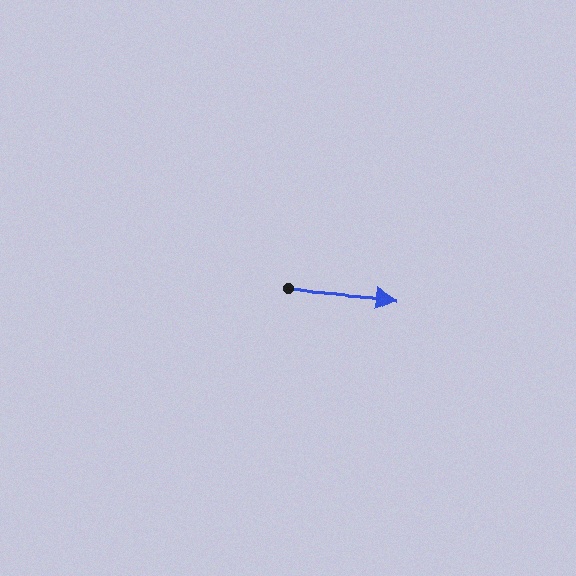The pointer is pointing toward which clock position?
Roughly 3 o'clock.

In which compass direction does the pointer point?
East.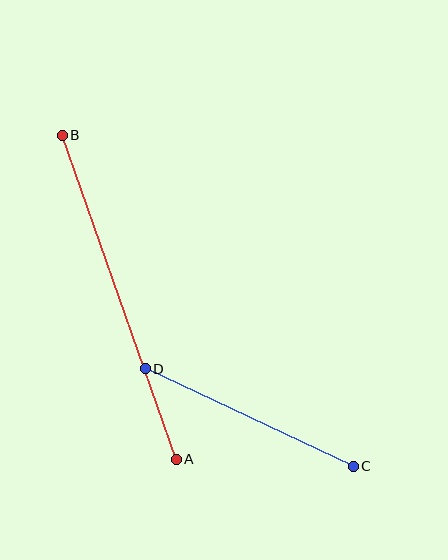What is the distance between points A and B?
The distance is approximately 343 pixels.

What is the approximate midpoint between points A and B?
The midpoint is at approximately (119, 297) pixels.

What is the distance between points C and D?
The distance is approximately 230 pixels.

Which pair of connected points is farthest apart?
Points A and B are farthest apart.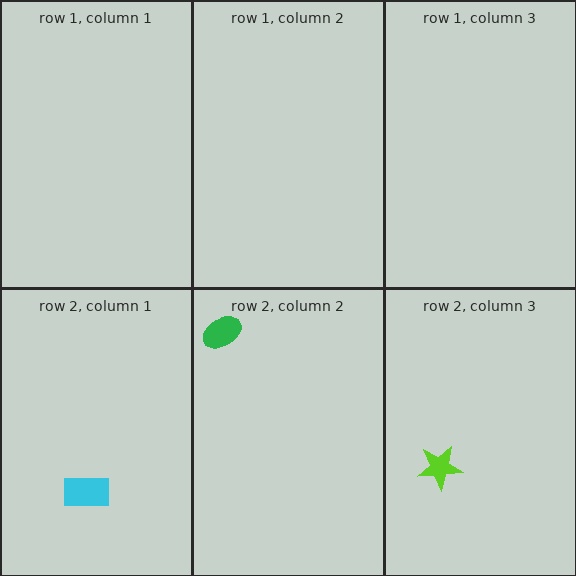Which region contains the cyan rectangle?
The row 2, column 1 region.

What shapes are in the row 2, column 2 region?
The green ellipse.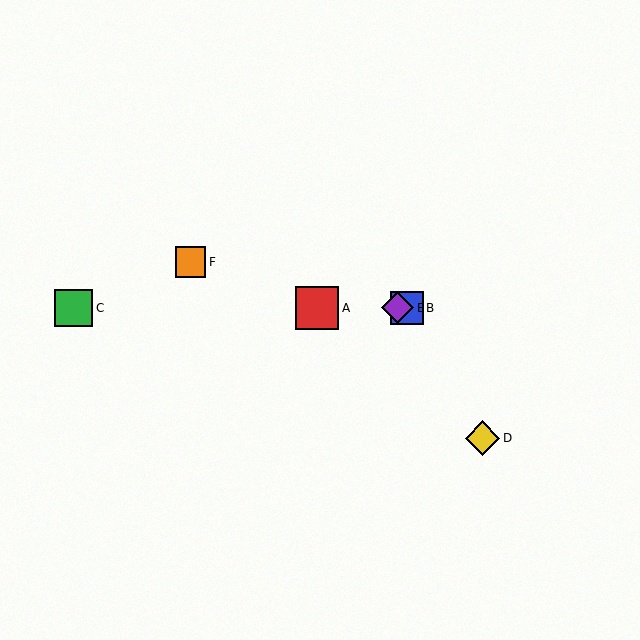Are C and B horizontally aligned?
Yes, both are at y≈308.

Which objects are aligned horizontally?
Objects A, B, C, E are aligned horizontally.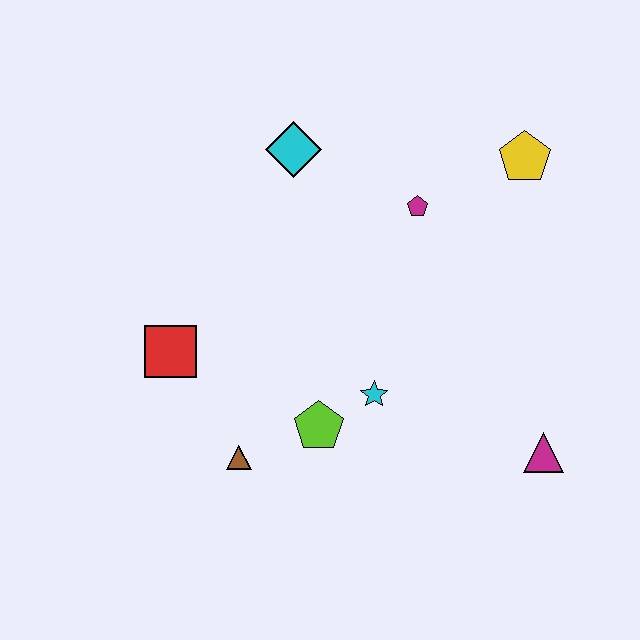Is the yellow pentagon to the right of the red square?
Yes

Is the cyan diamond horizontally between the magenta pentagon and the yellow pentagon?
No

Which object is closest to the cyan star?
The lime pentagon is closest to the cyan star.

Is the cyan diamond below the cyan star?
No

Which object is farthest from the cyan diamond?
The magenta triangle is farthest from the cyan diamond.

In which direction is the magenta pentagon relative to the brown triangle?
The magenta pentagon is above the brown triangle.